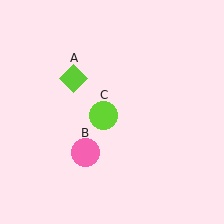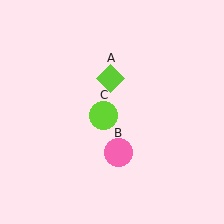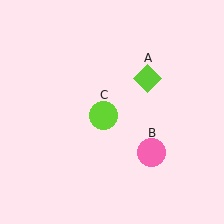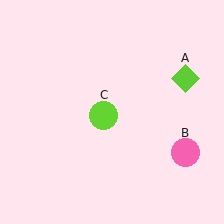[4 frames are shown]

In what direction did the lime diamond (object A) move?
The lime diamond (object A) moved right.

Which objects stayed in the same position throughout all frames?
Lime circle (object C) remained stationary.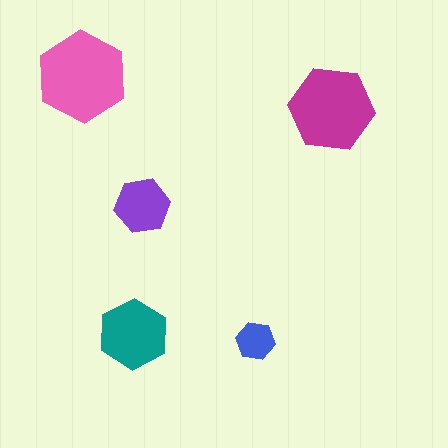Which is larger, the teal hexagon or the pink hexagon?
The pink one.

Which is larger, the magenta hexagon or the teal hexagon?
The magenta one.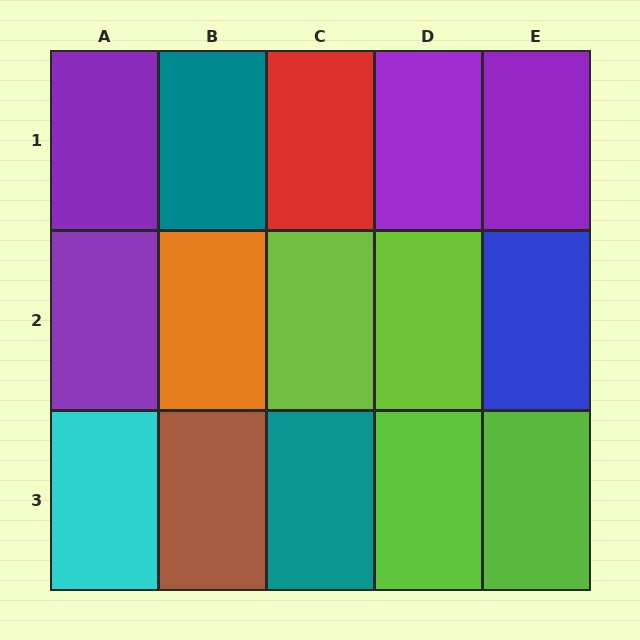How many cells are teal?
2 cells are teal.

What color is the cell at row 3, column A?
Cyan.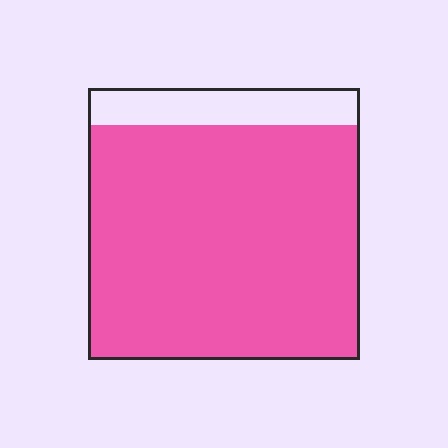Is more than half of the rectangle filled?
Yes.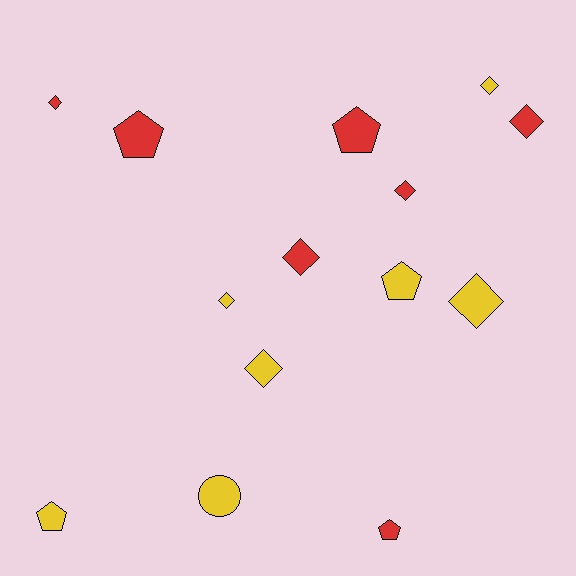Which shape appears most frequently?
Diamond, with 8 objects.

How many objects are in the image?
There are 14 objects.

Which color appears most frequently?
Red, with 7 objects.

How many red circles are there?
There are no red circles.